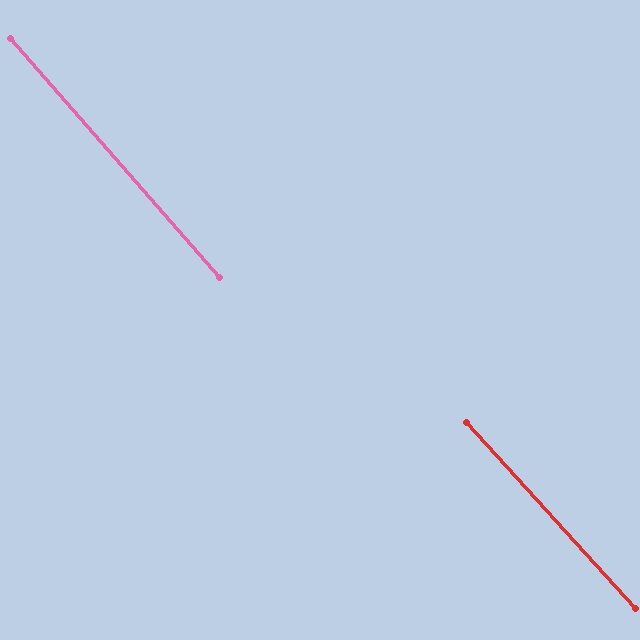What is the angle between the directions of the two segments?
Approximately 1 degree.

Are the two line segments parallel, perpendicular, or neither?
Parallel — their directions differ by only 1.1°.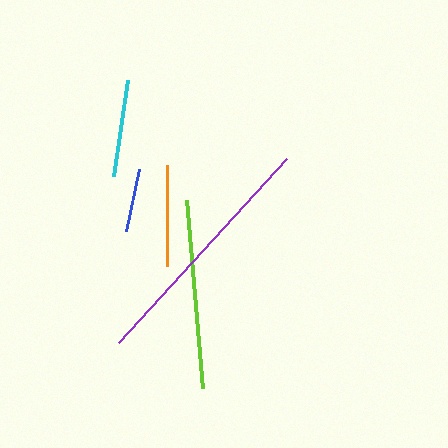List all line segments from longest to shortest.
From longest to shortest: purple, lime, orange, cyan, blue.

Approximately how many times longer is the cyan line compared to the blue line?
The cyan line is approximately 1.5 times the length of the blue line.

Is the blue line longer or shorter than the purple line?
The purple line is longer than the blue line.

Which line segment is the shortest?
The blue line is the shortest at approximately 63 pixels.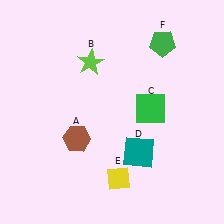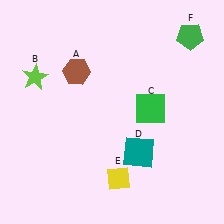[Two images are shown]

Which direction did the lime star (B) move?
The lime star (B) moved left.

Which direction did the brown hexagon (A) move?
The brown hexagon (A) moved up.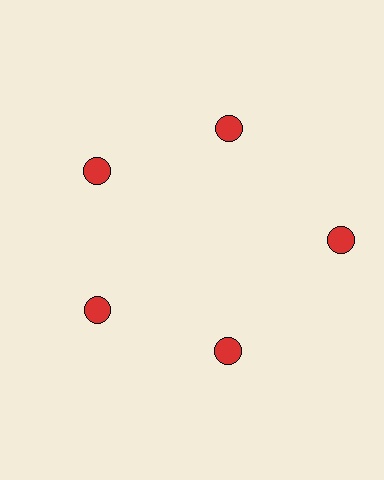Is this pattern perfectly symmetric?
No. The 5 red circles are arranged in a ring, but one element near the 3 o'clock position is pushed outward from the center, breaking the 5-fold rotational symmetry.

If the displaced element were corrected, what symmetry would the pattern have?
It would have 5-fold rotational symmetry — the pattern would map onto itself every 72 degrees.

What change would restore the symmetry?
The symmetry would be restored by moving it inward, back onto the ring so that all 5 circles sit at equal angles and equal distance from the center.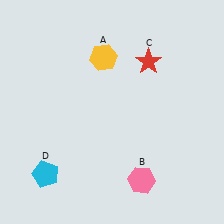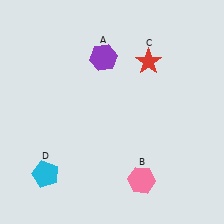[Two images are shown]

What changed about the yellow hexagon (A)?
In Image 1, A is yellow. In Image 2, it changed to purple.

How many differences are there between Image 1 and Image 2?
There is 1 difference between the two images.